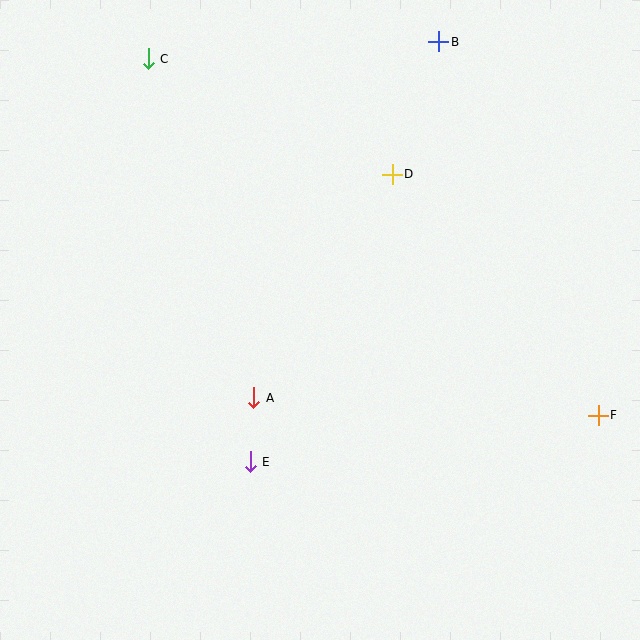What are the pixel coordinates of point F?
Point F is at (598, 416).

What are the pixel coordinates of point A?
Point A is at (254, 398).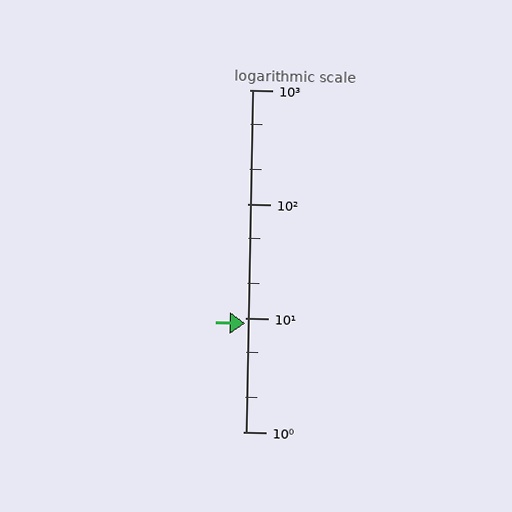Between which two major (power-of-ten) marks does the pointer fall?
The pointer is between 1 and 10.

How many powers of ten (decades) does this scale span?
The scale spans 3 decades, from 1 to 1000.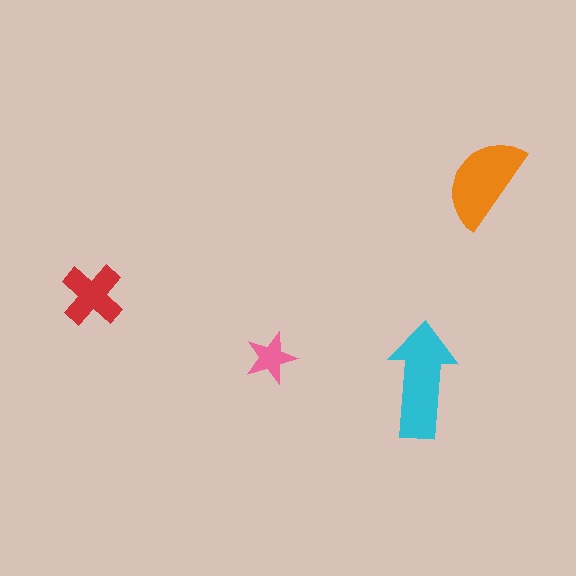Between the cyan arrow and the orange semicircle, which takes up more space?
The cyan arrow.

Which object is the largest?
The cyan arrow.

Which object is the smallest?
The pink star.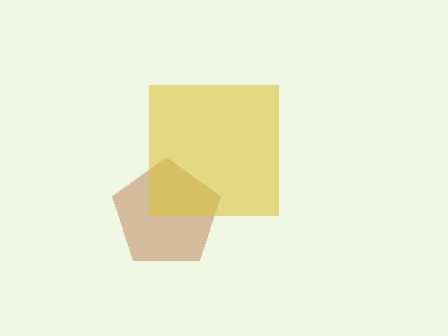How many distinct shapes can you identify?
There are 2 distinct shapes: a brown pentagon, a yellow square.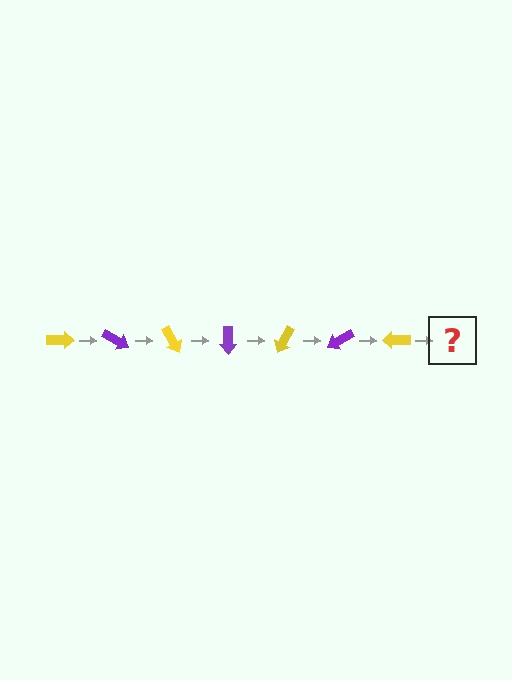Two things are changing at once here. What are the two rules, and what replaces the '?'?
The two rules are that it rotates 30 degrees each step and the color cycles through yellow and purple. The '?' should be a purple arrow, rotated 210 degrees from the start.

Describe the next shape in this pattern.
It should be a purple arrow, rotated 210 degrees from the start.